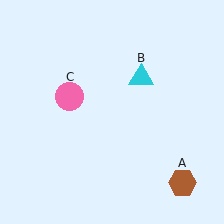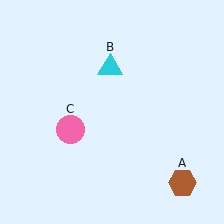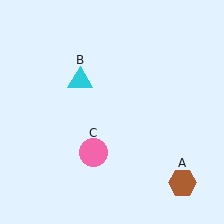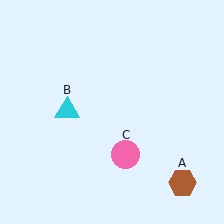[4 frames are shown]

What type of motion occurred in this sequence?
The cyan triangle (object B), pink circle (object C) rotated counterclockwise around the center of the scene.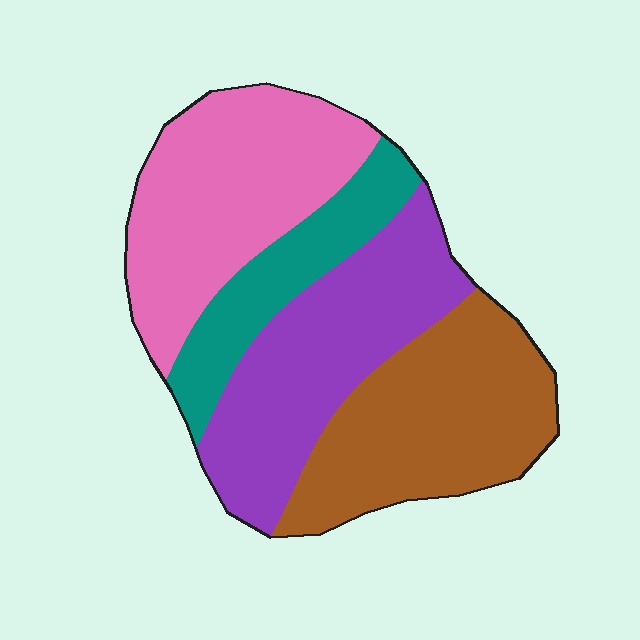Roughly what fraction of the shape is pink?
Pink takes up about one quarter (1/4) of the shape.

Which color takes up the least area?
Teal, at roughly 15%.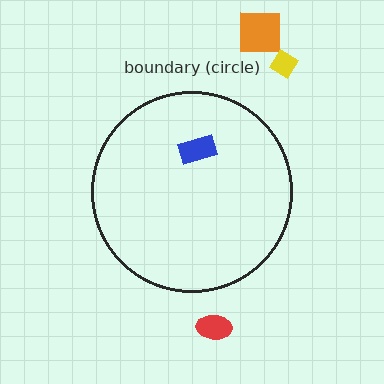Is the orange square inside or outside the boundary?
Outside.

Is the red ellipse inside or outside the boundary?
Outside.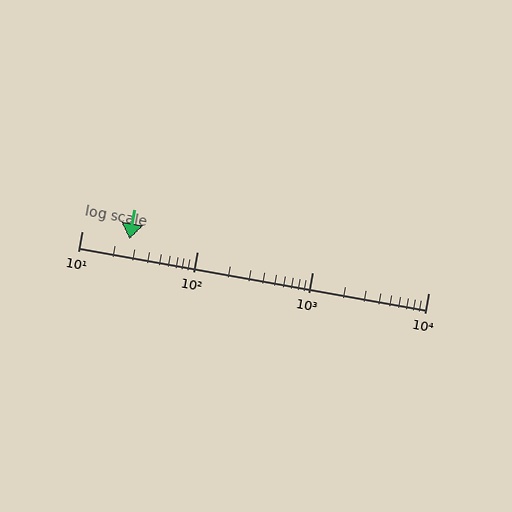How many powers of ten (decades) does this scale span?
The scale spans 3 decades, from 10 to 10000.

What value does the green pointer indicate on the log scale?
The pointer indicates approximately 26.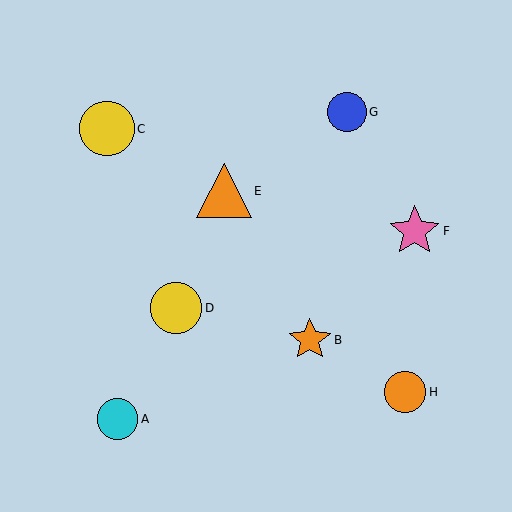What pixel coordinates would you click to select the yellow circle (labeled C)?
Click at (107, 129) to select the yellow circle C.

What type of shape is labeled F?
Shape F is a pink star.